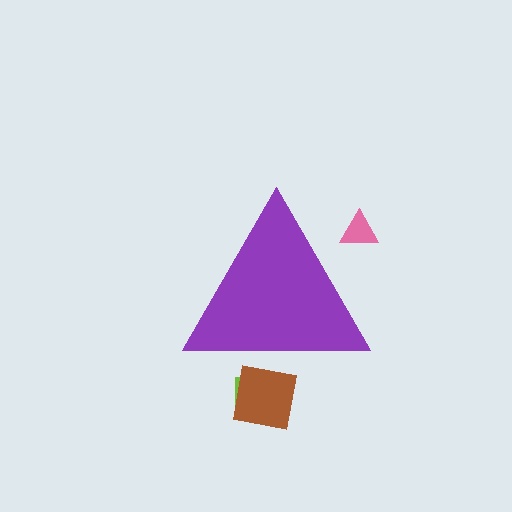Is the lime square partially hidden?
Yes, the lime square is partially hidden behind the purple triangle.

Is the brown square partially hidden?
Yes, the brown square is partially hidden behind the purple triangle.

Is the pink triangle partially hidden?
Yes, the pink triangle is partially hidden behind the purple triangle.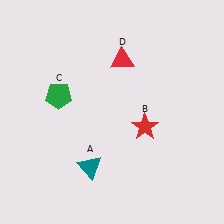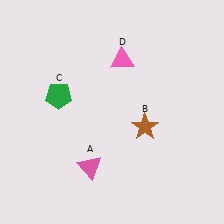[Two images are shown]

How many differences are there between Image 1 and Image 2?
There are 3 differences between the two images.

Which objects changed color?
A changed from teal to pink. B changed from red to brown. D changed from red to pink.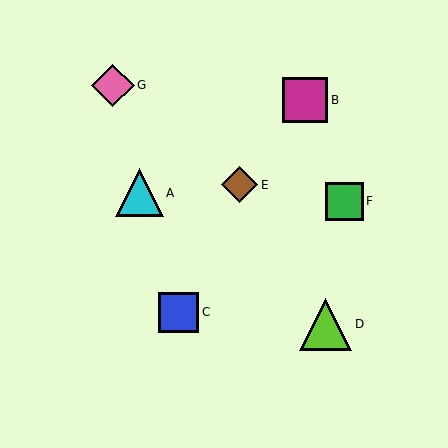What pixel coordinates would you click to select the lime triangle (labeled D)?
Click at (326, 324) to select the lime triangle D.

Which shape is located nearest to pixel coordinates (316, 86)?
The magenta square (labeled B) at (305, 100) is nearest to that location.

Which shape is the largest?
The lime triangle (labeled D) is the largest.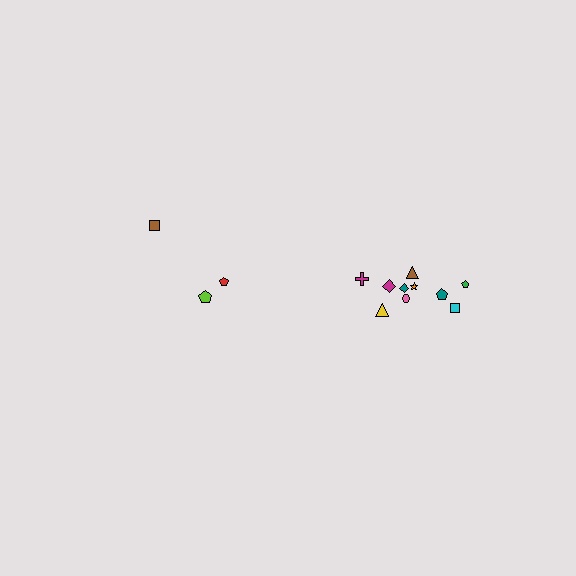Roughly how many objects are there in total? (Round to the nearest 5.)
Roughly 15 objects in total.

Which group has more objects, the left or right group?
The right group.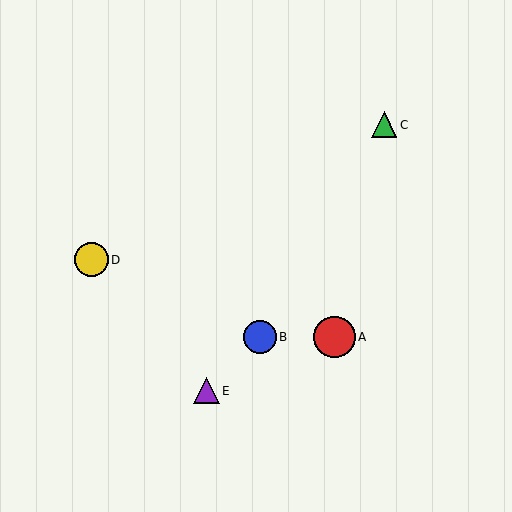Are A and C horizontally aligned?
No, A is at y≈337 and C is at y≈125.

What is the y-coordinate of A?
Object A is at y≈337.